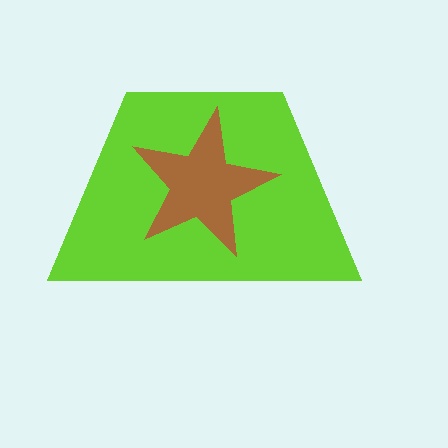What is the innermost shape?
The brown star.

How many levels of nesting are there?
2.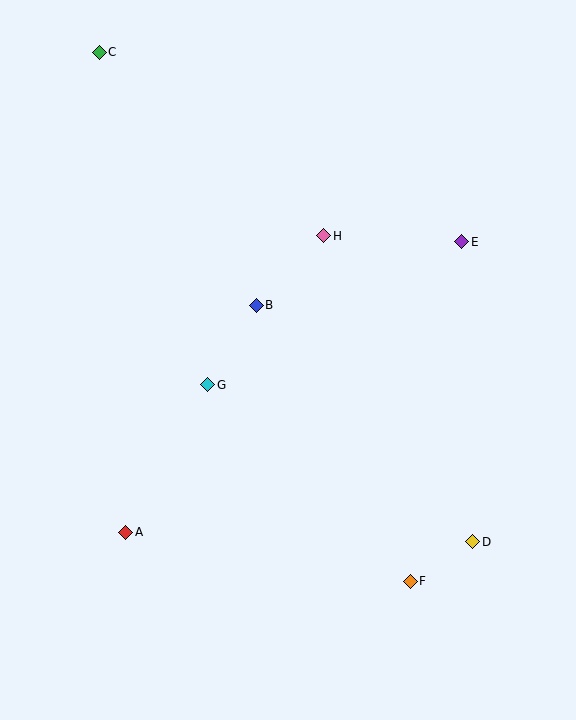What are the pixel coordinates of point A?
Point A is at (126, 532).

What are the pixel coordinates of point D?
Point D is at (473, 542).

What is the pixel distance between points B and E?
The distance between B and E is 215 pixels.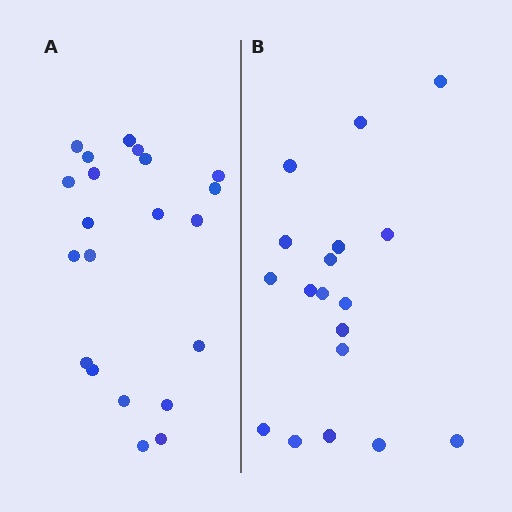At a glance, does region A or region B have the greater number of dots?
Region A (the left region) has more dots.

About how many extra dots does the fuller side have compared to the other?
Region A has just a few more — roughly 2 or 3 more dots than region B.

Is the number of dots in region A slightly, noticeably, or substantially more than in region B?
Region A has only slightly more — the two regions are fairly close. The ratio is roughly 1.2 to 1.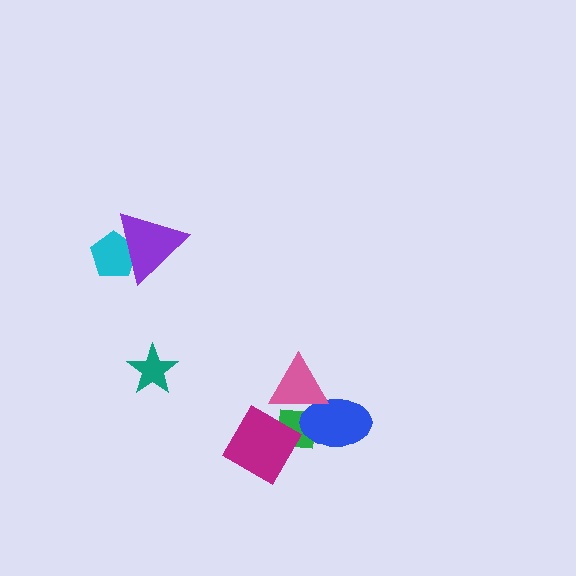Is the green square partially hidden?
Yes, it is partially covered by another shape.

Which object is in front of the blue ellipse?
The pink triangle is in front of the blue ellipse.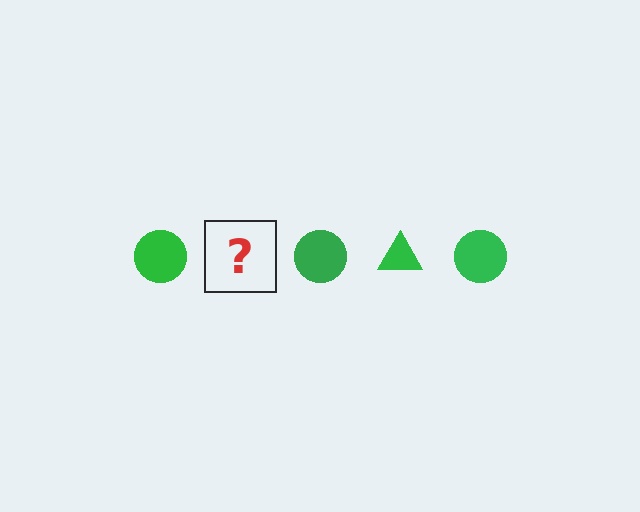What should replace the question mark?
The question mark should be replaced with a green triangle.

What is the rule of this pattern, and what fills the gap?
The rule is that the pattern cycles through circle, triangle shapes in green. The gap should be filled with a green triangle.